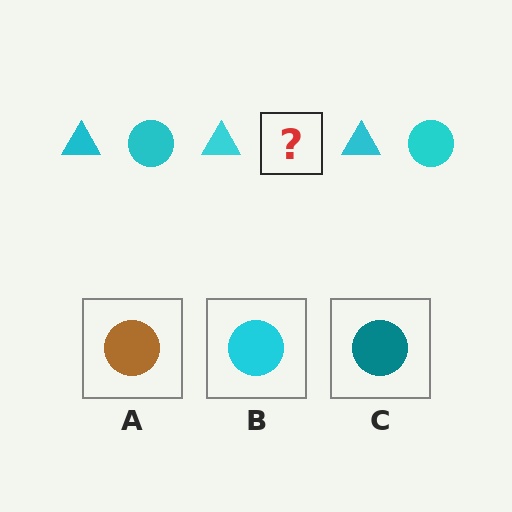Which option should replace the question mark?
Option B.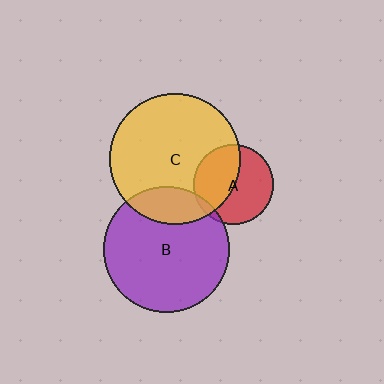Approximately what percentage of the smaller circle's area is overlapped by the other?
Approximately 5%.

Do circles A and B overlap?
Yes.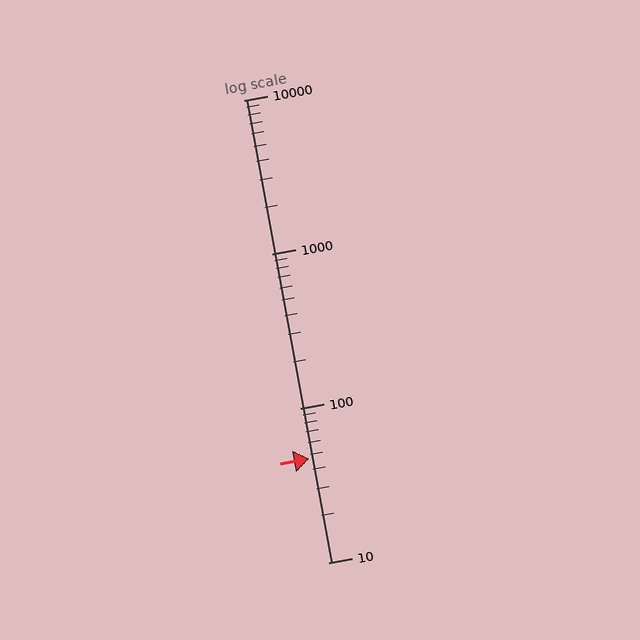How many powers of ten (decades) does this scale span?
The scale spans 3 decades, from 10 to 10000.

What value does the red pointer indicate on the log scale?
The pointer indicates approximately 47.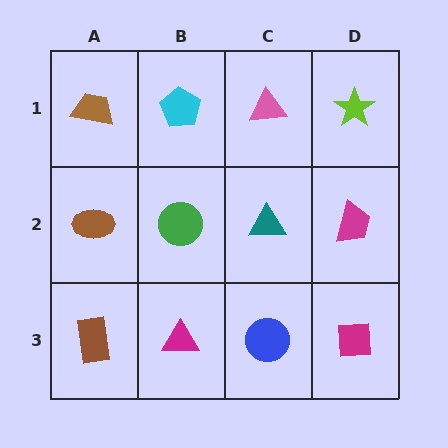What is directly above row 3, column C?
A teal triangle.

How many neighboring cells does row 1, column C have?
3.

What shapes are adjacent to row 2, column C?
A pink triangle (row 1, column C), a blue circle (row 3, column C), a green circle (row 2, column B), a magenta trapezoid (row 2, column D).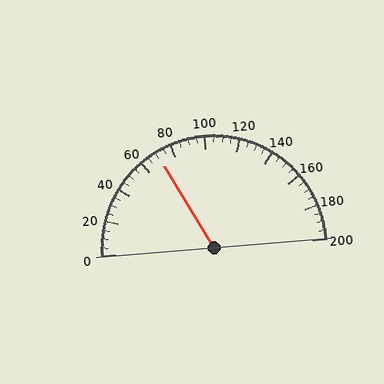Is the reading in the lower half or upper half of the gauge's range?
The reading is in the lower half of the range (0 to 200).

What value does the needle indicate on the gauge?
The needle indicates approximately 70.